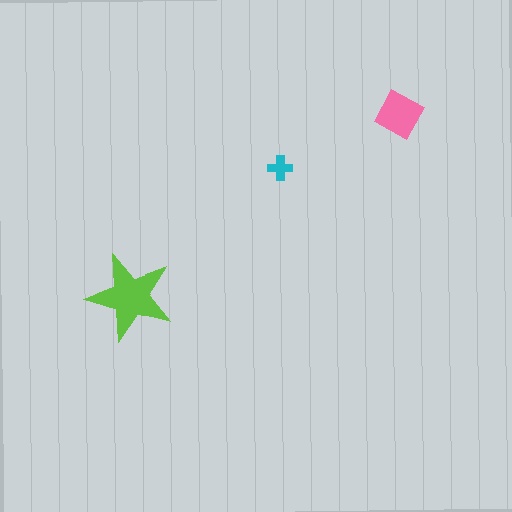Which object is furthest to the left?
The lime star is leftmost.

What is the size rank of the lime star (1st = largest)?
1st.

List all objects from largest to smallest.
The lime star, the pink diamond, the cyan cross.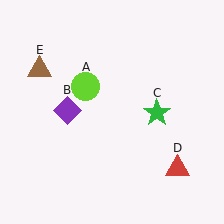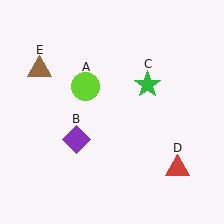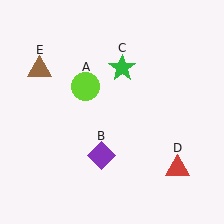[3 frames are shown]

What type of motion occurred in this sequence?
The purple diamond (object B), green star (object C) rotated counterclockwise around the center of the scene.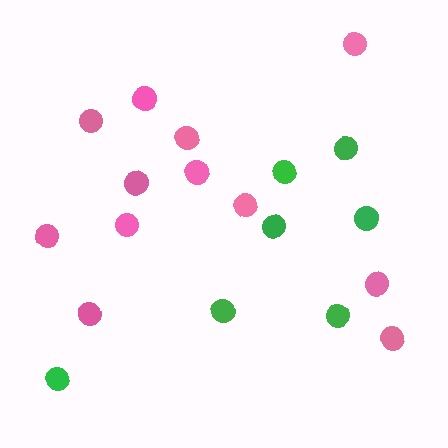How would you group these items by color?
There are 2 groups: one group of green circles (7) and one group of pink circles (12).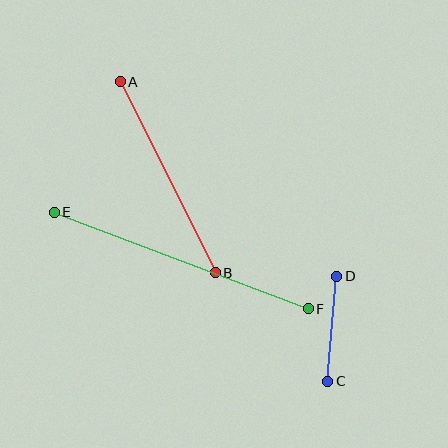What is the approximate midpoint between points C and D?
The midpoint is at approximately (332, 329) pixels.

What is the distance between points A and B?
The distance is approximately 213 pixels.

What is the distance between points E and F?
The distance is approximately 272 pixels.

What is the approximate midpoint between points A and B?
The midpoint is at approximately (168, 177) pixels.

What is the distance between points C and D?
The distance is approximately 105 pixels.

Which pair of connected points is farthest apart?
Points E and F are farthest apart.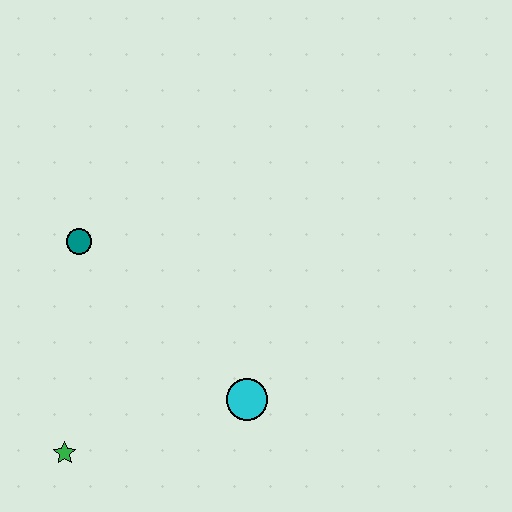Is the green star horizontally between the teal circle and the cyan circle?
No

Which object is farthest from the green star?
The teal circle is farthest from the green star.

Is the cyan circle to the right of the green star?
Yes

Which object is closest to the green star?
The cyan circle is closest to the green star.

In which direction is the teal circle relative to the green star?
The teal circle is above the green star.